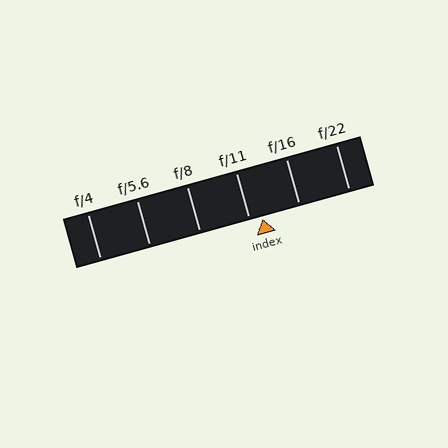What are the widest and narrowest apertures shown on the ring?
The widest aperture shown is f/4 and the narrowest is f/22.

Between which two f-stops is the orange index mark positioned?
The index mark is between f/11 and f/16.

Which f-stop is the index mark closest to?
The index mark is closest to f/11.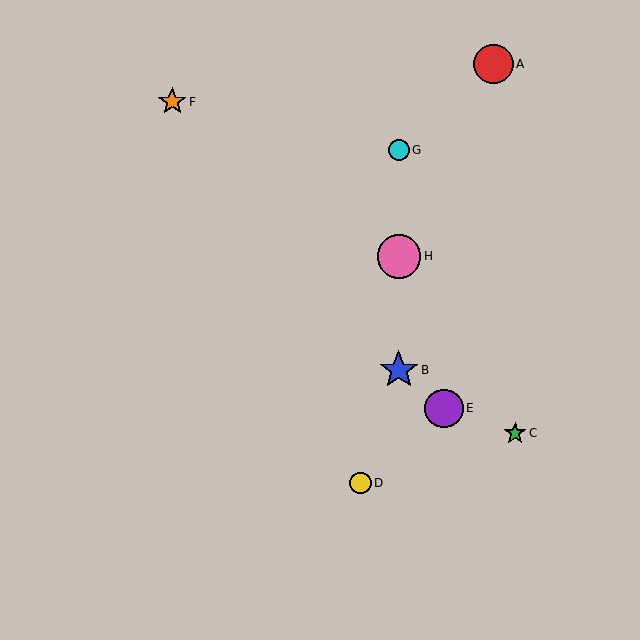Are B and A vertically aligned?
No, B is at x≈399 and A is at x≈493.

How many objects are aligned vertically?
3 objects (B, G, H) are aligned vertically.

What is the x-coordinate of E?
Object E is at x≈444.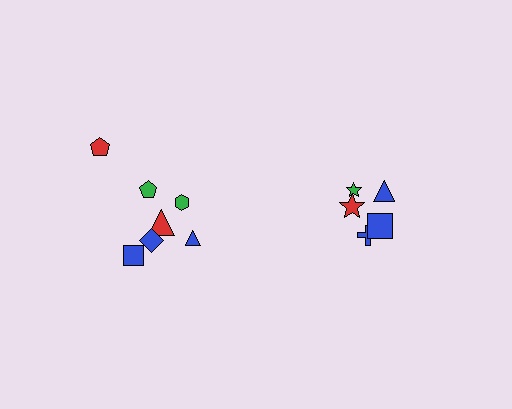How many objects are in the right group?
There are 5 objects.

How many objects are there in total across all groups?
There are 12 objects.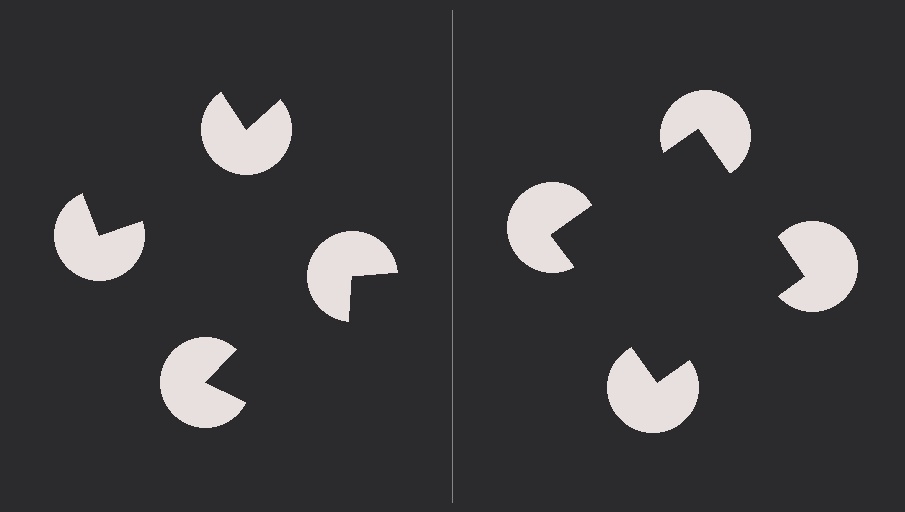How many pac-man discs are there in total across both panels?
8 — 4 on each side.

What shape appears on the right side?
An illusory square.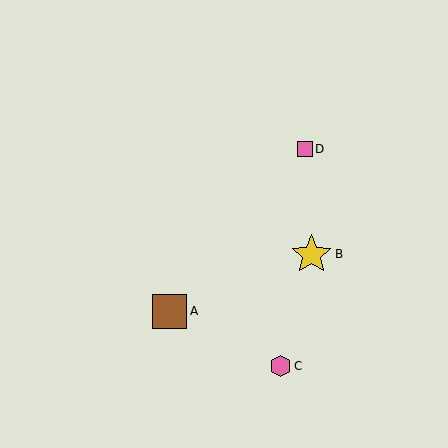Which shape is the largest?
The yellow star (labeled B) is the largest.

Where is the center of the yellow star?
The center of the yellow star is at (311, 254).